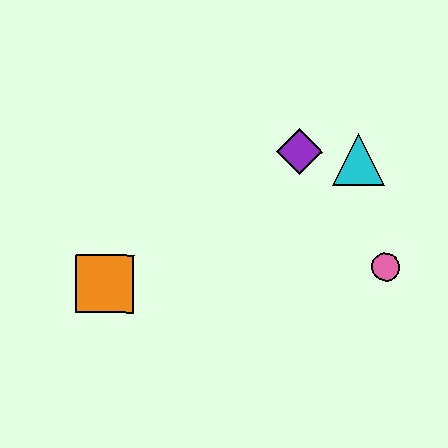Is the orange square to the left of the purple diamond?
Yes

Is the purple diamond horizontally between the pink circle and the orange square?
Yes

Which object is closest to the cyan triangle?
The purple diamond is closest to the cyan triangle.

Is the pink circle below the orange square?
No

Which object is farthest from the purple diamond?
The orange square is farthest from the purple diamond.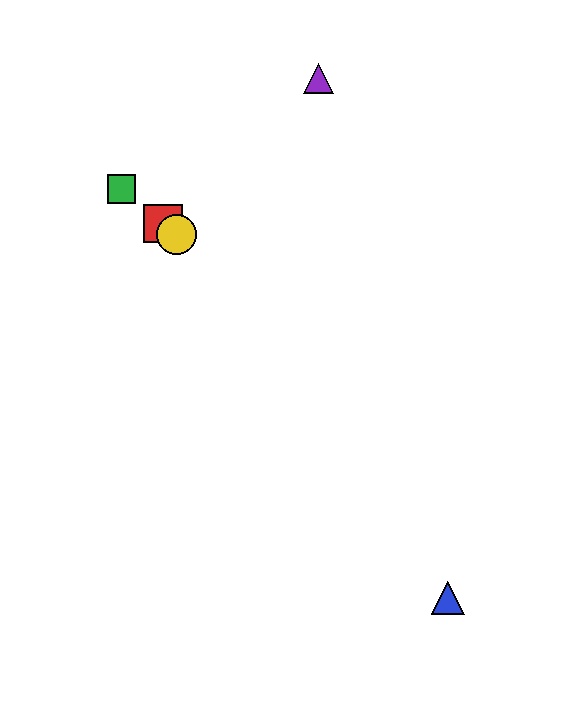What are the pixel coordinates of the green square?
The green square is at (122, 189).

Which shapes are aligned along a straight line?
The red square, the green square, the yellow circle are aligned along a straight line.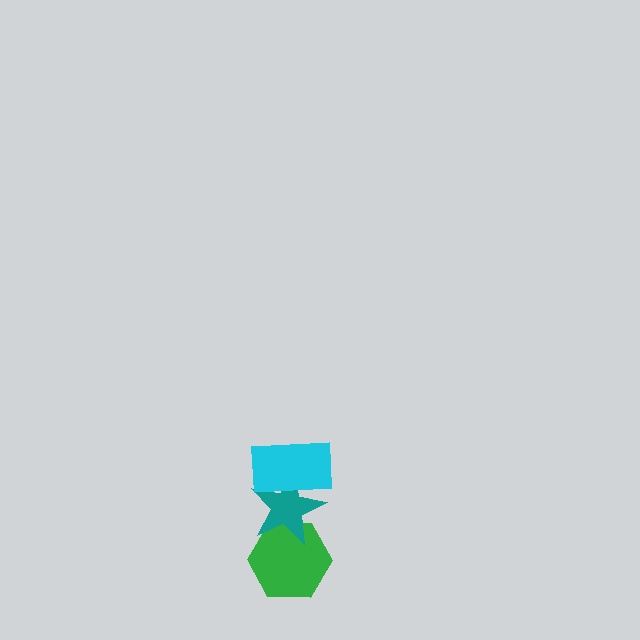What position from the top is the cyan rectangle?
The cyan rectangle is 1st from the top.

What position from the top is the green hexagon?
The green hexagon is 3rd from the top.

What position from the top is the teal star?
The teal star is 2nd from the top.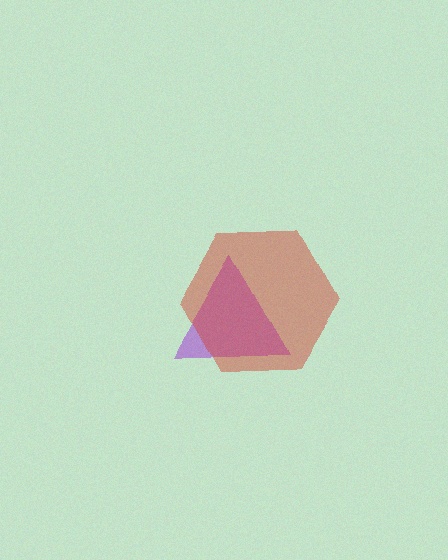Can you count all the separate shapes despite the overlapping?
Yes, there are 2 separate shapes.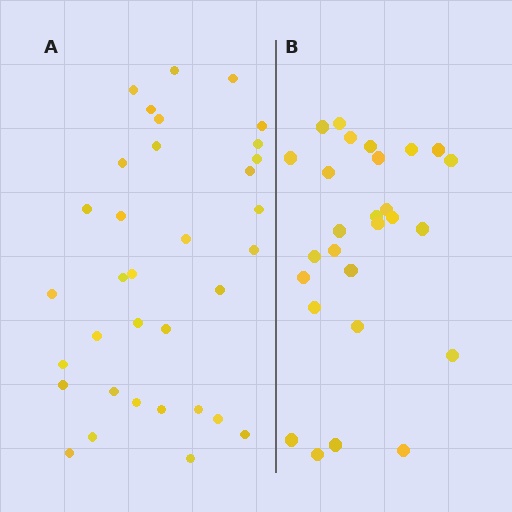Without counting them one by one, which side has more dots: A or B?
Region A (the left region) has more dots.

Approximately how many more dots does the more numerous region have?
Region A has roughly 8 or so more dots than region B.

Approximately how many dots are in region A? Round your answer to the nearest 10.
About 30 dots. (The exact count is 34, which rounds to 30.)